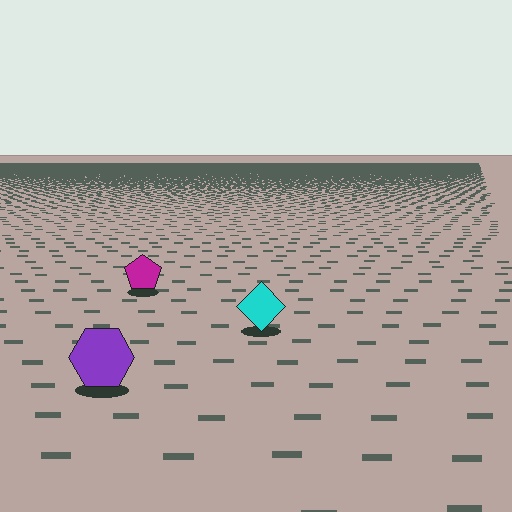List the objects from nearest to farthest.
From nearest to farthest: the purple hexagon, the cyan diamond, the magenta pentagon.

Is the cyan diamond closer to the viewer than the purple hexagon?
No. The purple hexagon is closer — you can tell from the texture gradient: the ground texture is coarser near it.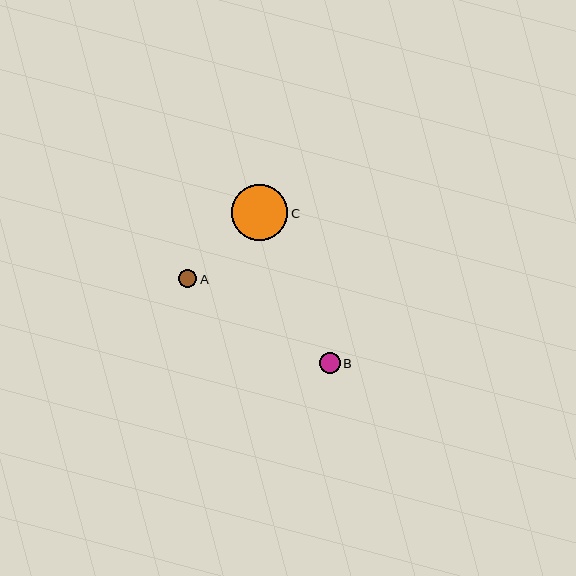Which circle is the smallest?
Circle A is the smallest with a size of approximately 18 pixels.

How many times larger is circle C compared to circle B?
Circle C is approximately 2.7 times the size of circle B.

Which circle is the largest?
Circle C is the largest with a size of approximately 56 pixels.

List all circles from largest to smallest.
From largest to smallest: C, B, A.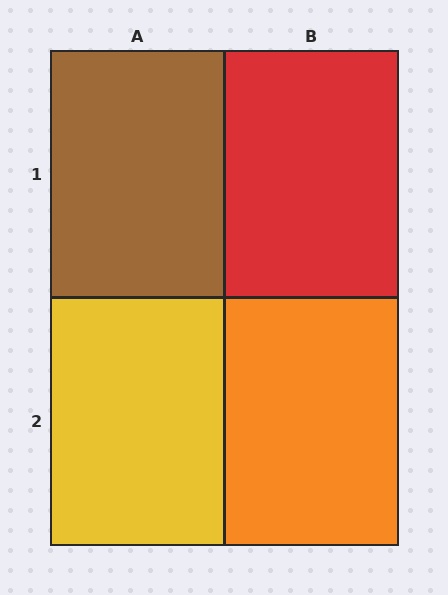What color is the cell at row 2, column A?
Yellow.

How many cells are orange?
1 cell is orange.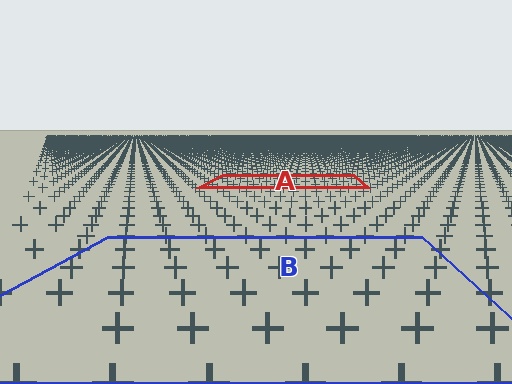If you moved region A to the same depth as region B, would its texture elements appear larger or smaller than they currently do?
They would appear larger. At a closer depth, the same texture elements are projected at a bigger on-screen size.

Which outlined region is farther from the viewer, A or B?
Region A is farther from the viewer — the texture elements inside it appear smaller and more densely packed.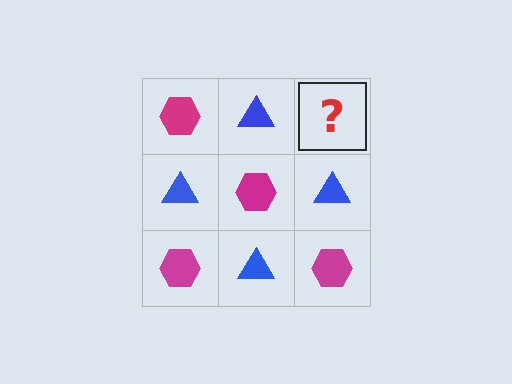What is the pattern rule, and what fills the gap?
The rule is that it alternates magenta hexagon and blue triangle in a checkerboard pattern. The gap should be filled with a magenta hexagon.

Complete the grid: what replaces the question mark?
The question mark should be replaced with a magenta hexagon.